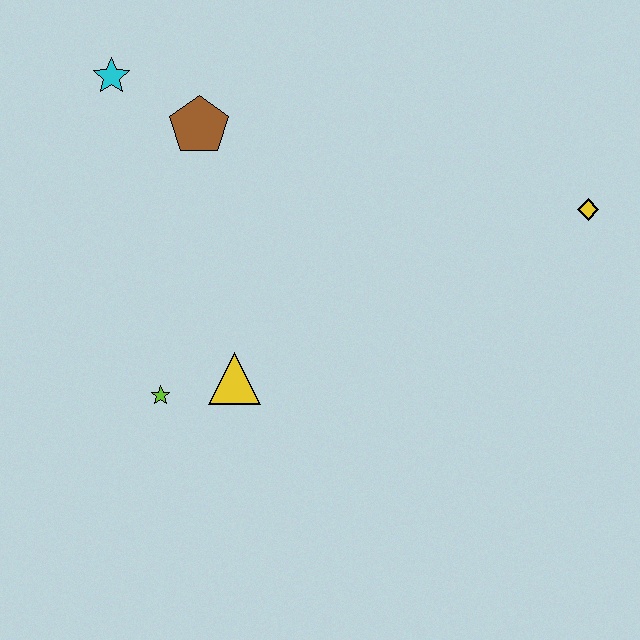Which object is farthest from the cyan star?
The yellow diamond is farthest from the cyan star.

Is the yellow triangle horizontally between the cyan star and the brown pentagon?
No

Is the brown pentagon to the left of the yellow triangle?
Yes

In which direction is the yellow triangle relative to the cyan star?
The yellow triangle is below the cyan star.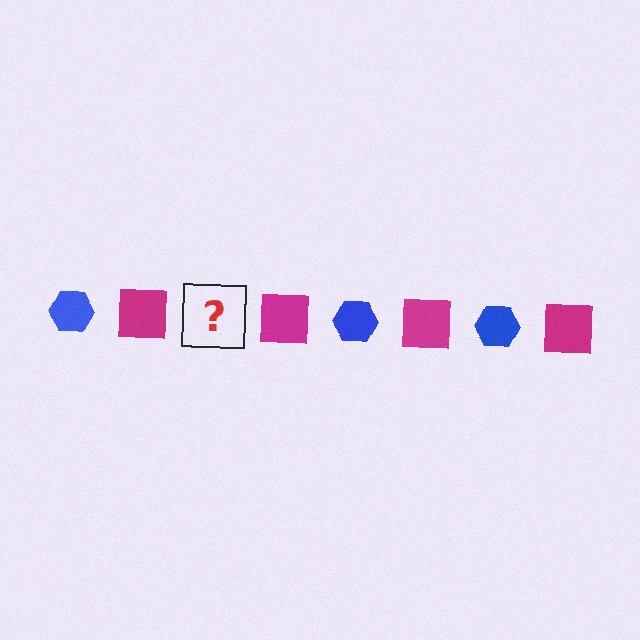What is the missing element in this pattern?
The missing element is a blue hexagon.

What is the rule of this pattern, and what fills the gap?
The rule is that the pattern alternates between blue hexagon and magenta square. The gap should be filled with a blue hexagon.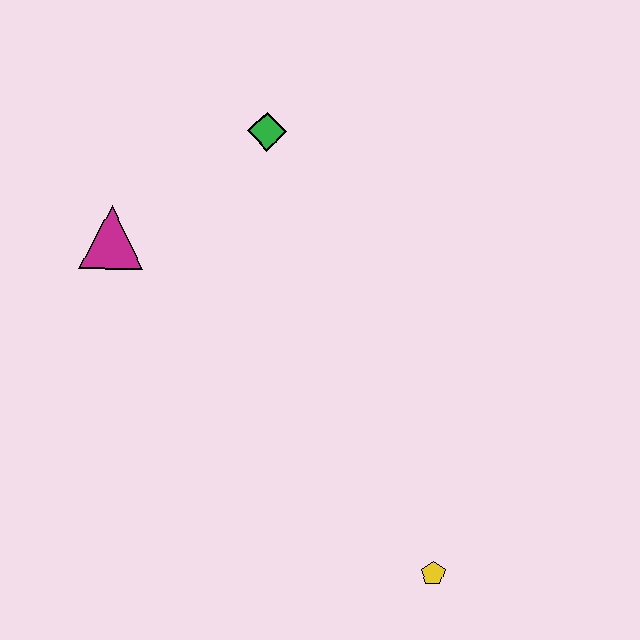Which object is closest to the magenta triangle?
The green diamond is closest to the magenta triangle.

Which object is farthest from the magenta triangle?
The yellow pentagon is farthest from the magenta triangle.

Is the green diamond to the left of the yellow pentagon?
Yes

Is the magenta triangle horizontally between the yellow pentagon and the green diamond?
No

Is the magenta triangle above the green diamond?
No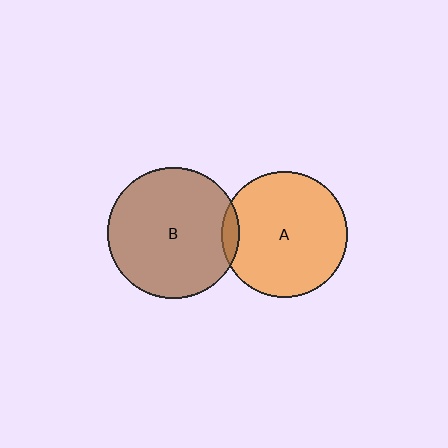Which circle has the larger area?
Circle B (brown).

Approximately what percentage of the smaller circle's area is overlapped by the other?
Approximately 5%.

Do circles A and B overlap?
Yes.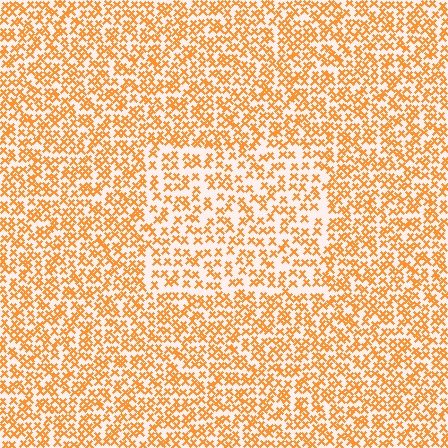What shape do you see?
I see a rectangle.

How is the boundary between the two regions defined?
The boundary is defined by a change in element density (approximately 1.5x ratio). All elements are the same color, size, and shape.